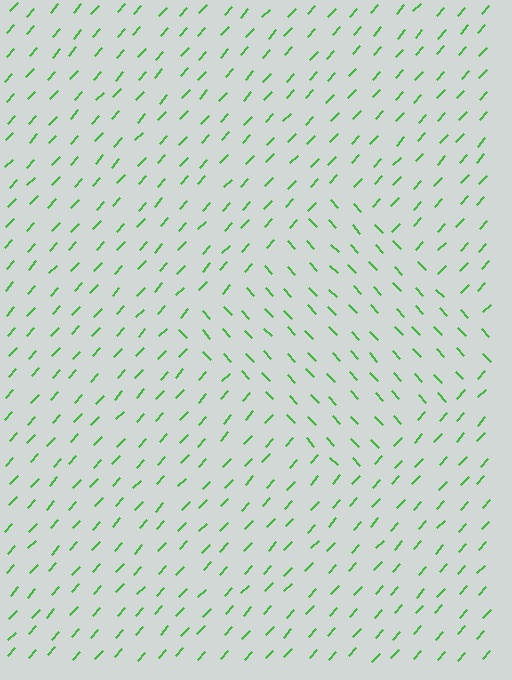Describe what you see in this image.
The image is filled with small green line segments. A diamond region in the image has lines oriented differently from the surrounding lines, creating a visible texture boundary.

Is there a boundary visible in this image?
Yes, there is a texture boundary formed by a change in line orientation.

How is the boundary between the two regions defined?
The boundary is defined purely by a change in line orientation (approximately 86 degrees difference). All lines are the same color and thickness.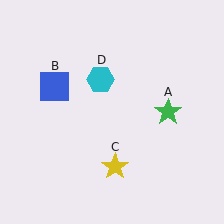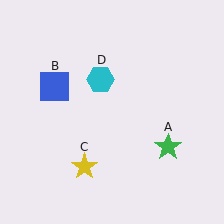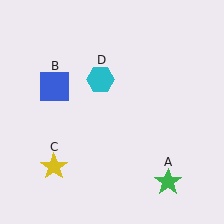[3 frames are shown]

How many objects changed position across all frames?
2 objects changed position: green star (object A), yellow star (object C).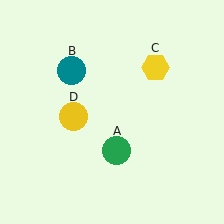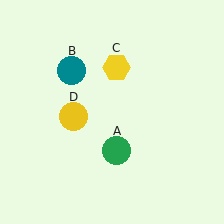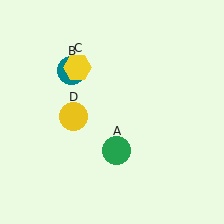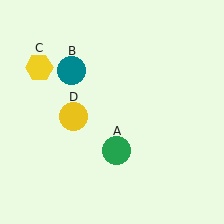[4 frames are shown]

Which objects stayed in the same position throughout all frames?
Green circle (object A) and teal circle (object B) and yellow circle (object D) remained stationary.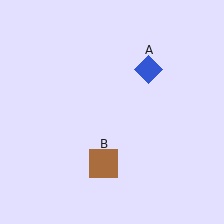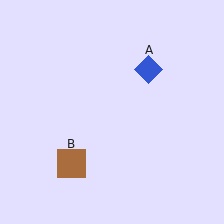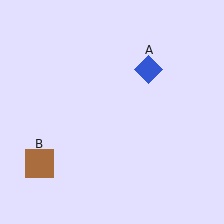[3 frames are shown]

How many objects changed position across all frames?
1 object changed position: brown square (object B).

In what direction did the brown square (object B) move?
The brown square (object B) moved left.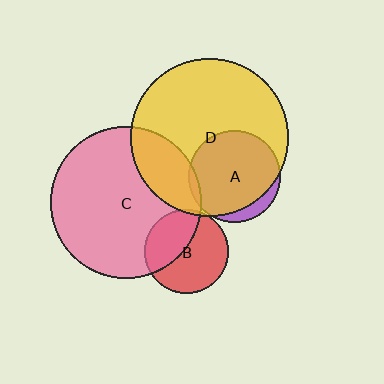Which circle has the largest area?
Circle D (yellow).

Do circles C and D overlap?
Yes.